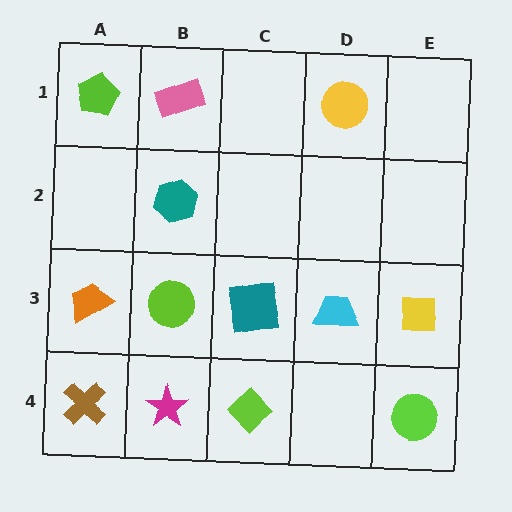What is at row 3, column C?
A teal square.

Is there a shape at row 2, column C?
No, that cell is empty.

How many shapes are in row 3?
5 shapes.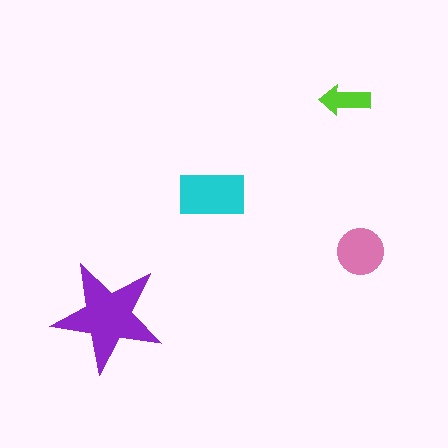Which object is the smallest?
The lime arrow.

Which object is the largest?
The purple star.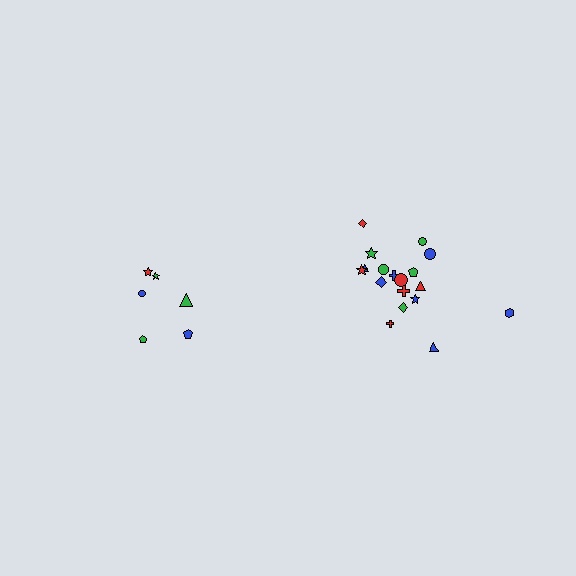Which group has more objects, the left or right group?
The right group.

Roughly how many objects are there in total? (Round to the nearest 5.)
Roughly 25 objects in total.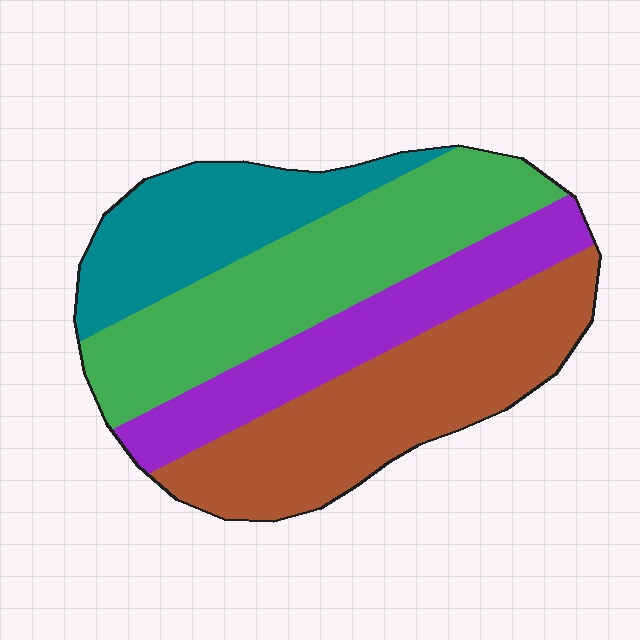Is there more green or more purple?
Green.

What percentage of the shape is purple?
Purple covers 20% of the shape.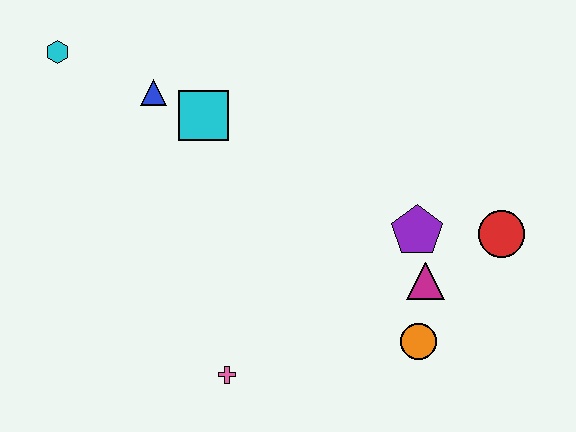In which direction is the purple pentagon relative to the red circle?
The purple pentagon is to the left of the red circle.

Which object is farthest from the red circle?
The cyan hexagon is farthest from the red circle.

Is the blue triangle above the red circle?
Yes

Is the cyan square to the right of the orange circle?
No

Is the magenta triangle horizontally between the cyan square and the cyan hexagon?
No